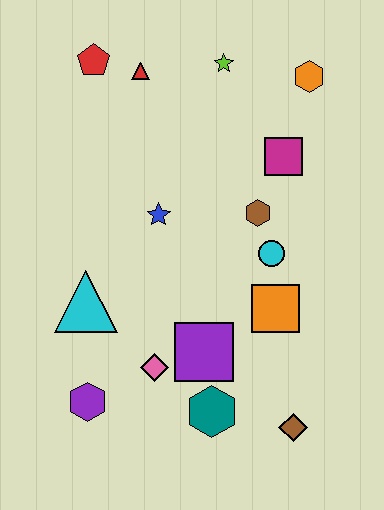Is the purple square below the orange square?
Yes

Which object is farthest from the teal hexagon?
The red pentagon is farthest from the teal hexagon.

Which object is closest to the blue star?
The brown hexagon is closest to the blue star.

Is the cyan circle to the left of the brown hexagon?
No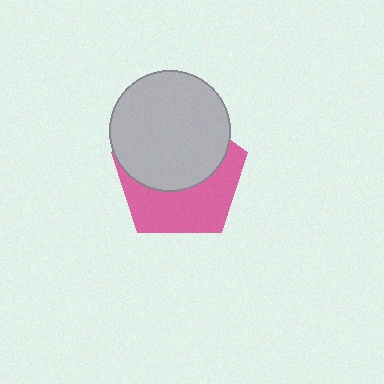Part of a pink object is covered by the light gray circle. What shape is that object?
It is a pentagon.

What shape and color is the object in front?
The object in front is a light gray circle.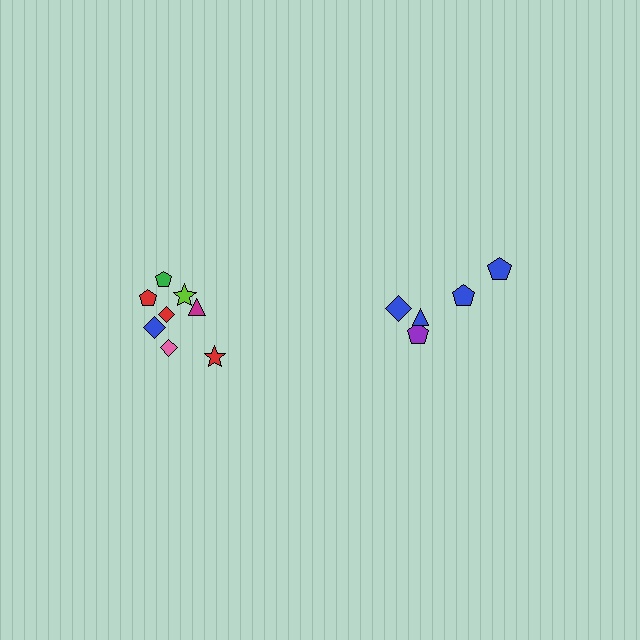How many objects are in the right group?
There are 5 objects.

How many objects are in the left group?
There are 8 objects.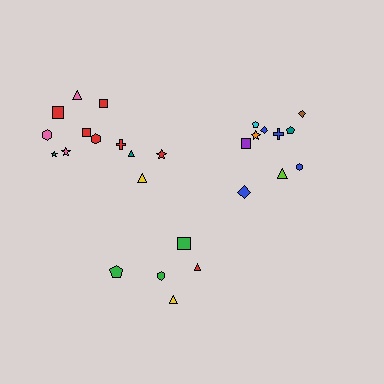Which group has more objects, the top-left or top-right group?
The top-left group.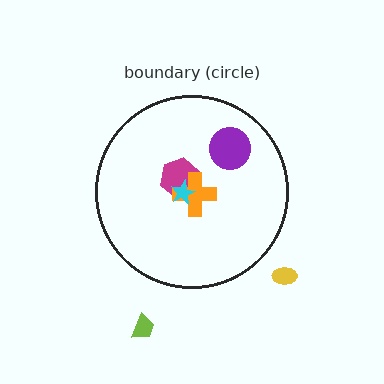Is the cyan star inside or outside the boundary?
Inside.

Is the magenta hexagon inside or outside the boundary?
Inside.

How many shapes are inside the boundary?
4 inside, 2 outside.